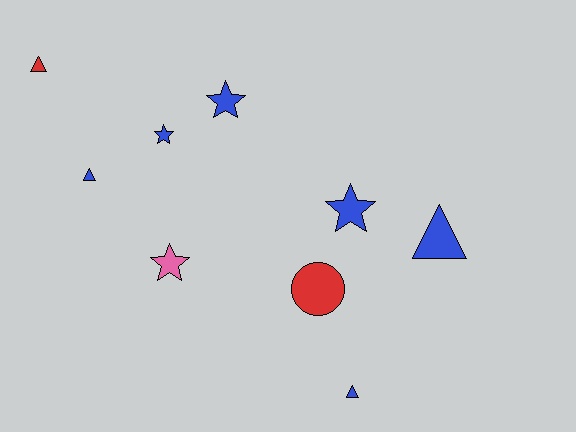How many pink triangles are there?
There are no pink triangles.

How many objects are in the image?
There are 9 objects.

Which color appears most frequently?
Blue, with 6 objects.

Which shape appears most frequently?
Triangle, with 4 objects.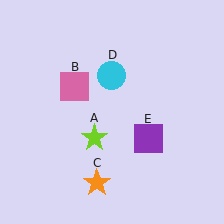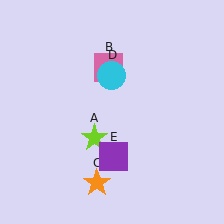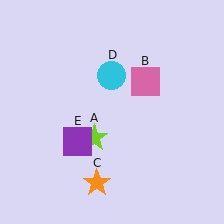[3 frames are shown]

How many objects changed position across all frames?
2 objects changed position: pink square (object B), purple square (object E).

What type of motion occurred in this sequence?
The pink square (object B), purple square (object E) rotated clockwise around the center of the scene.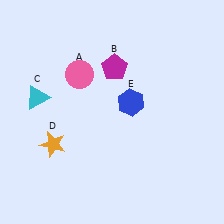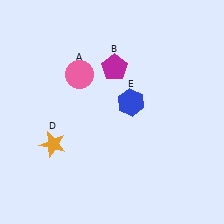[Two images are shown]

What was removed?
The cyan triangle (C) was removed in Image 2.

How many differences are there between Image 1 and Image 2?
There is 1 difference between the two images.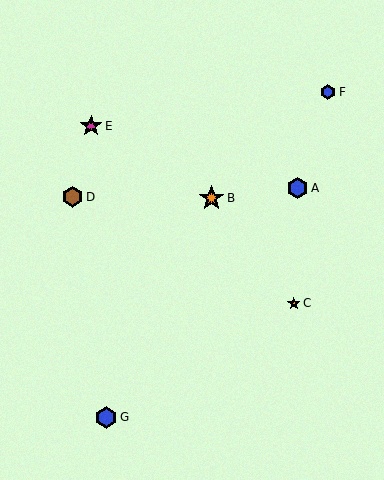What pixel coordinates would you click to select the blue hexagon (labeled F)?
Click at (328, 92) to select the blue hexagon F.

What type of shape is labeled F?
Shape F is a blue hexagon.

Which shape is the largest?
The orange star (labeled B) is the largest.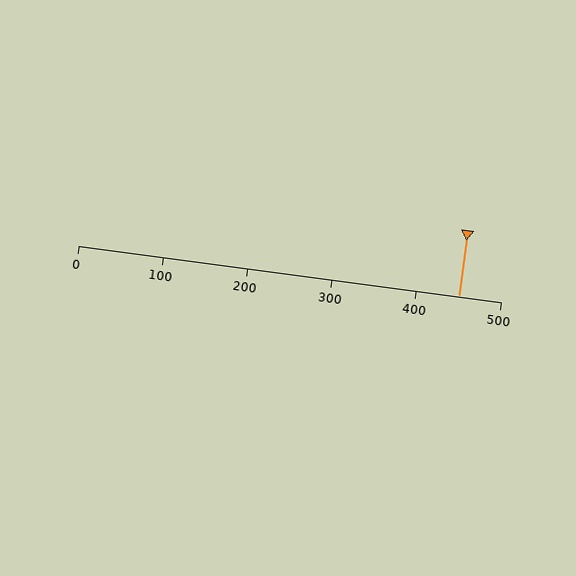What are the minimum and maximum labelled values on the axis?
The axis runs from 0 to 500.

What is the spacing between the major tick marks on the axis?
The major ticks are spaced 100 apart.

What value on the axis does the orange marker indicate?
The marker indicates approximately 450.